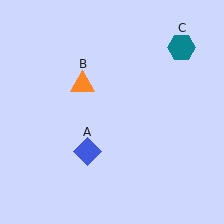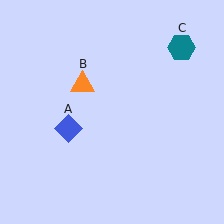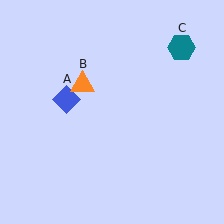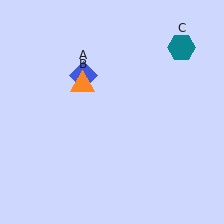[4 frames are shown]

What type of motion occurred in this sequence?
The blue diamond (object A) rotated clockwise around the center of the scene.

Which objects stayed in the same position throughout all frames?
Orange triangle (object B) and teal hexagon (object C) remained stationary.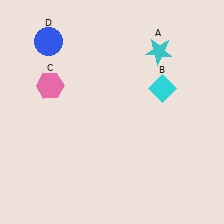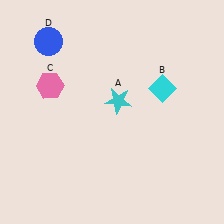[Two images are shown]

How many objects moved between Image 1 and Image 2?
1 object moved between the two images.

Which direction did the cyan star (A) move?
The cyan star (A) moved down.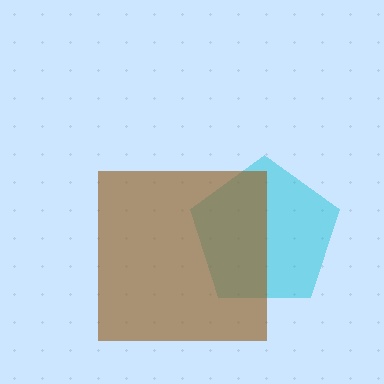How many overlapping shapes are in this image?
There are 2 overlapping shapes in the image.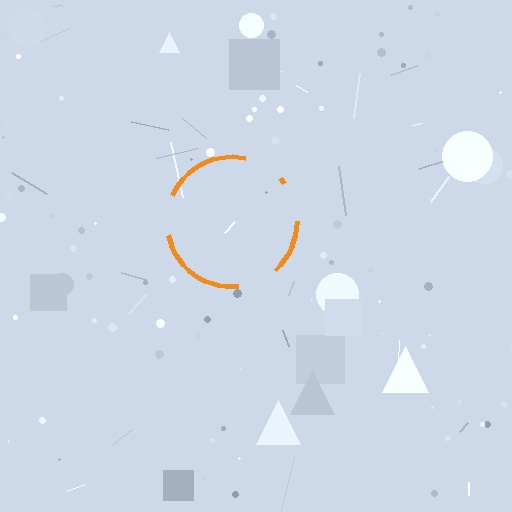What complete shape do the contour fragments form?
The contour fragments form a circle.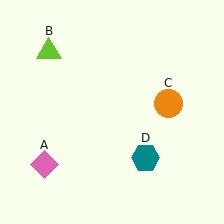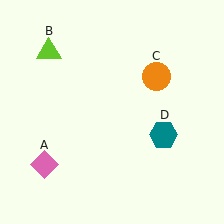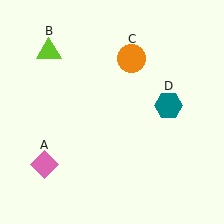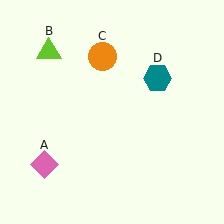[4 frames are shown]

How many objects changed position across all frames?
2 objects changed position: orange circle (object C), teal hexagon (object D).